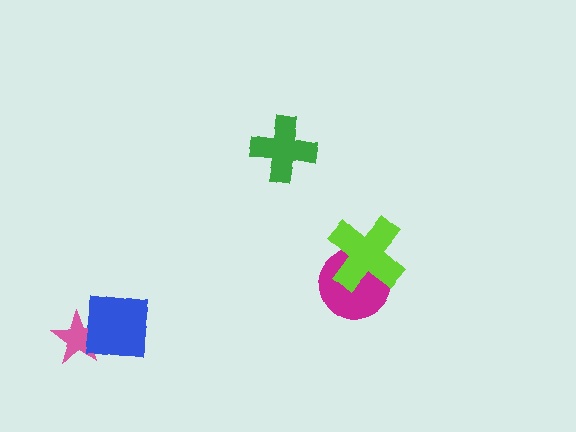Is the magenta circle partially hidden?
Yes, it is partially covered by another shape.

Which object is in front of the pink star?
The blue square is in front of the pink star.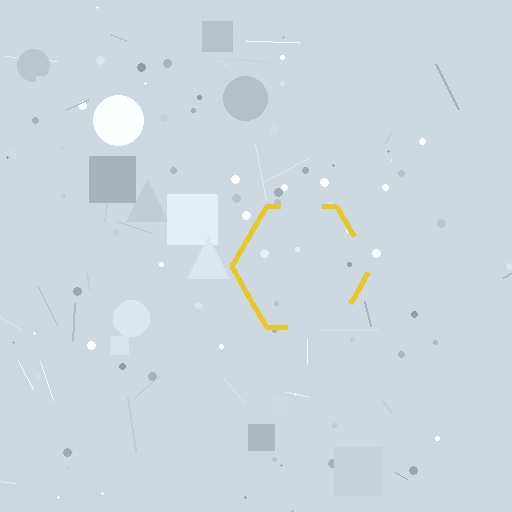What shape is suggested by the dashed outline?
The dashed outline suggests a hexagon.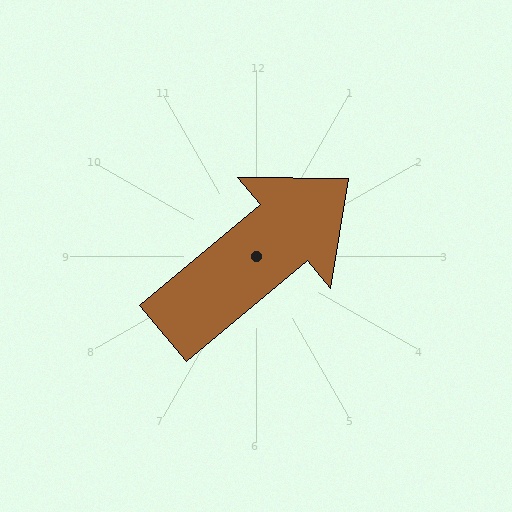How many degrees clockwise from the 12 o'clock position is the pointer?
Approximately 50 degrees.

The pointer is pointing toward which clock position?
Roughly 2 o'clock.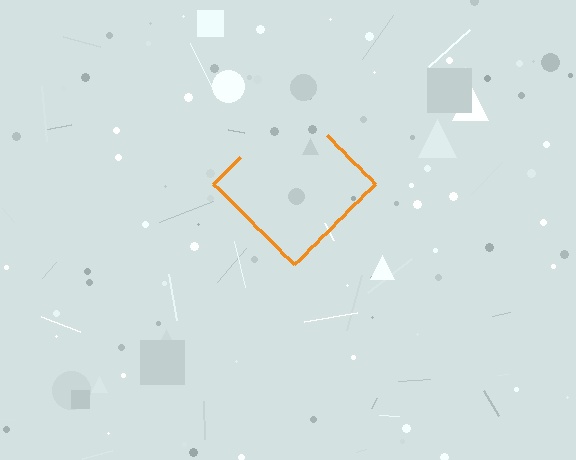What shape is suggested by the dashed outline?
The dashed outline suggests a diamond.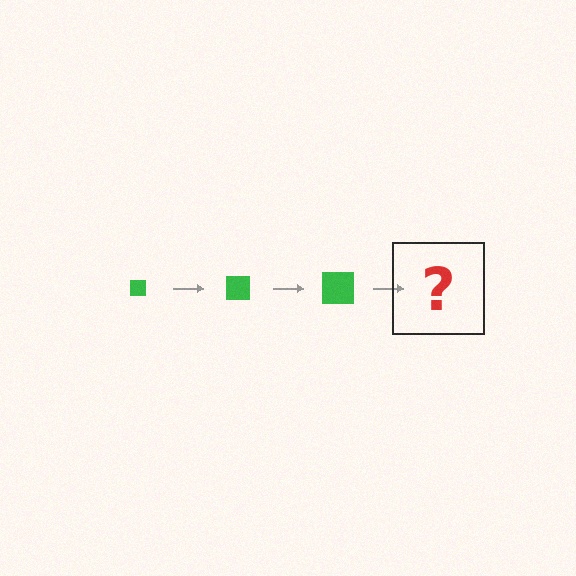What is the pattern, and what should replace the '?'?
The pattern is that the square gets progressively larger each step. The '?' should be a green square, larger than the previous one.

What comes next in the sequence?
The next element should be a green square, larger than the previous one.